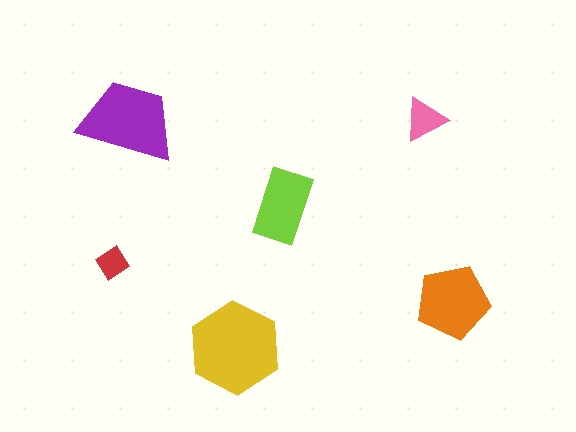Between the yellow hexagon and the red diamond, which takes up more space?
The yellow hexagon.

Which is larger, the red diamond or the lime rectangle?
The lime rectangle.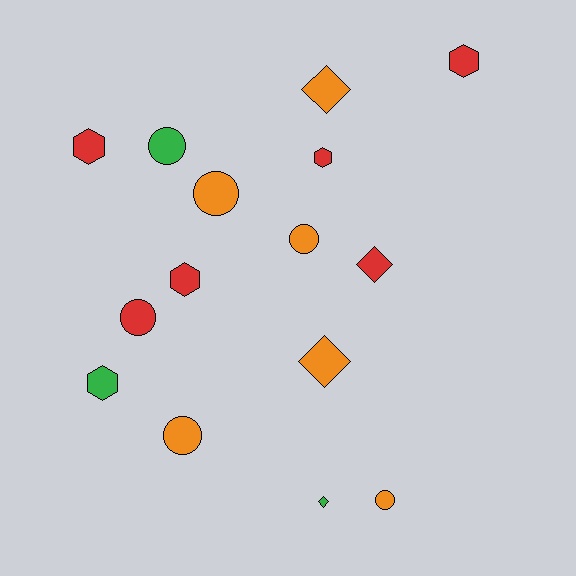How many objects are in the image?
There are 15 objects.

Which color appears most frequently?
Orange, with 6 objects.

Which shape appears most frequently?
Circle, with 6 objects.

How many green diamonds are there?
There is 1 green diamond.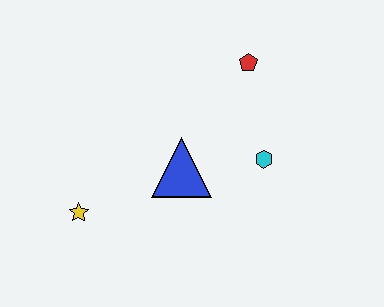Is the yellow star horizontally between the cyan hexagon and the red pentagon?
No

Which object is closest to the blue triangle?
The cyan hexagon is closest to the blue triangle.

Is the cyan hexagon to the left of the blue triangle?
No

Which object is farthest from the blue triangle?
The red pentagon is farthest from the blue triangle.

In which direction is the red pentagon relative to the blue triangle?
The red pentagon is above the blue triangle.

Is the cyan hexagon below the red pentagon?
Yes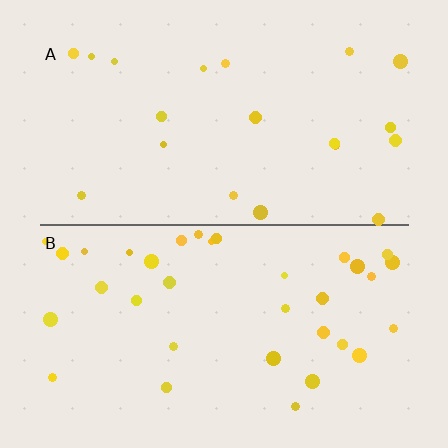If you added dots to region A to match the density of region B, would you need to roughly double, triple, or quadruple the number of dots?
Approximately double.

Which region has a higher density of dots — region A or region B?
B (the bottom).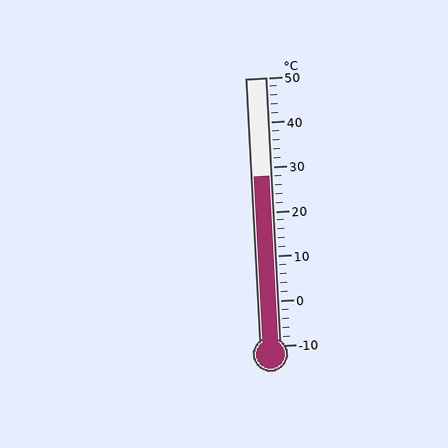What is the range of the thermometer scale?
The thermometer scale ranges from -10°C to 50°C.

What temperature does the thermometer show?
The thermometer shows approximately 28°C.